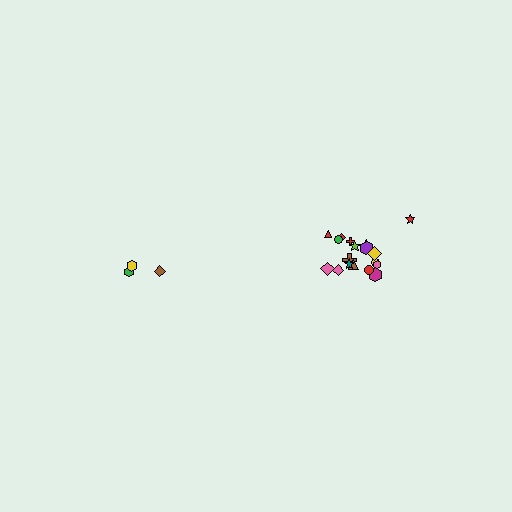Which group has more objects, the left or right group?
The right group.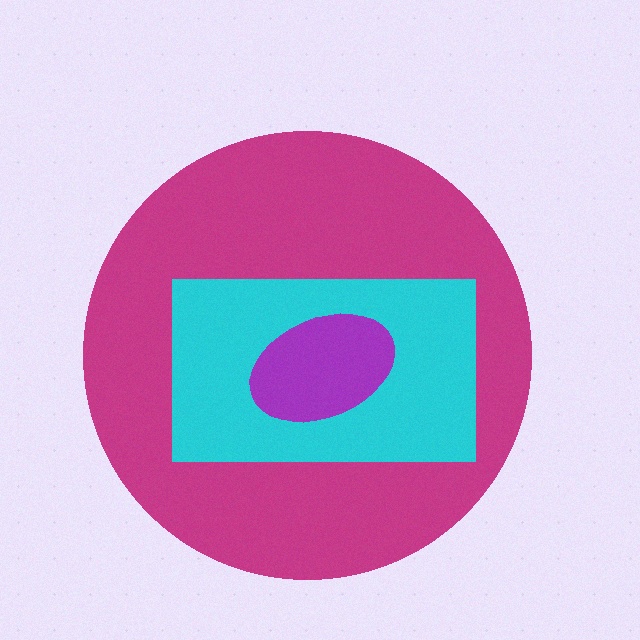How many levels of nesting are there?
3.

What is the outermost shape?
The magenta circle.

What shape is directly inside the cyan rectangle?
The purple ellipse.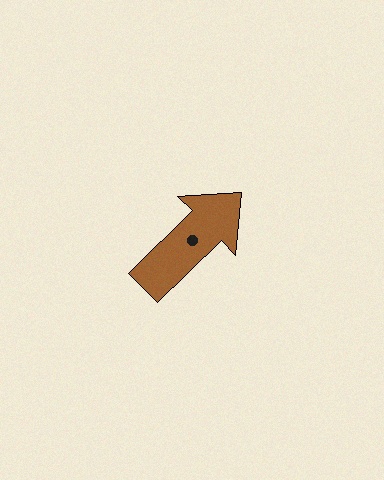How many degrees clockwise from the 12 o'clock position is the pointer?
Approximately 46 degrees.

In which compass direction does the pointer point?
Northeast.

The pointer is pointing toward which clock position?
Roughly 2 o'clock.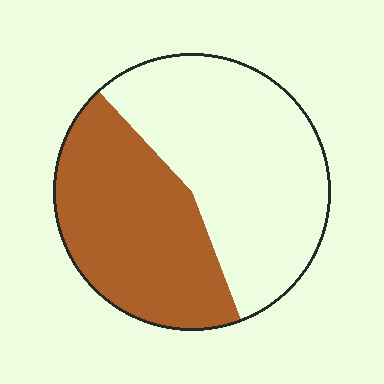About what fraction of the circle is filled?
About two fifths (2/5).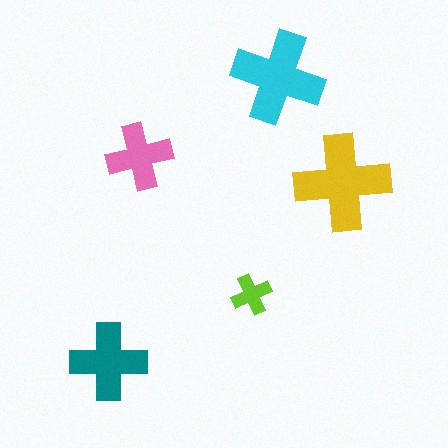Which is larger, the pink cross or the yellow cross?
The yellow one.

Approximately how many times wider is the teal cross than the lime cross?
About 2 times wider.